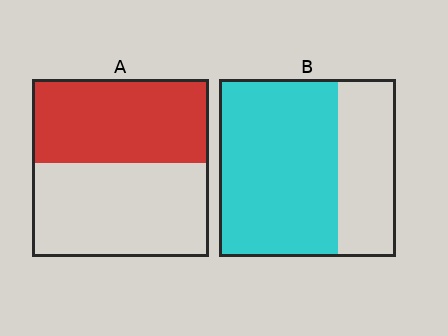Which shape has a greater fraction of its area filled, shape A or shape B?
Shape B.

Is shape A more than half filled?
Roughly half.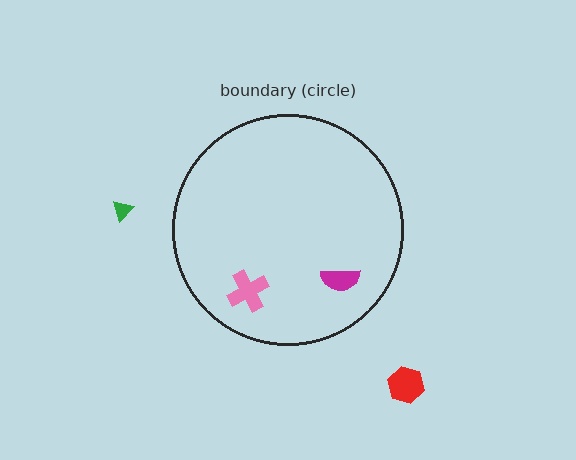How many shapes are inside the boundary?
2 inside, 2 outside.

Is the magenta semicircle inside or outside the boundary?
Inside.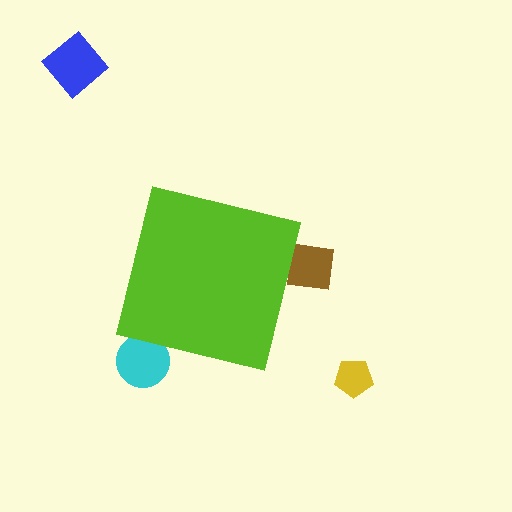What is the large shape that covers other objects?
A lime square.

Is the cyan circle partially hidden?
Yes, the cyan circle is partially hidden behind the lime square.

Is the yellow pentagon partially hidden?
No, the yellow pentagon is fully visible.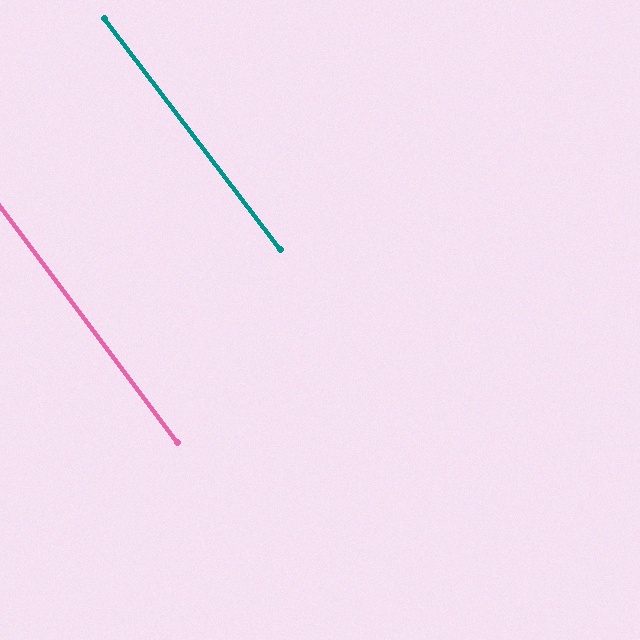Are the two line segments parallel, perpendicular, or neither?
Parallel — their directions differ by only 0.3°.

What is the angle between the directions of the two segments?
Approximately 0 degrees.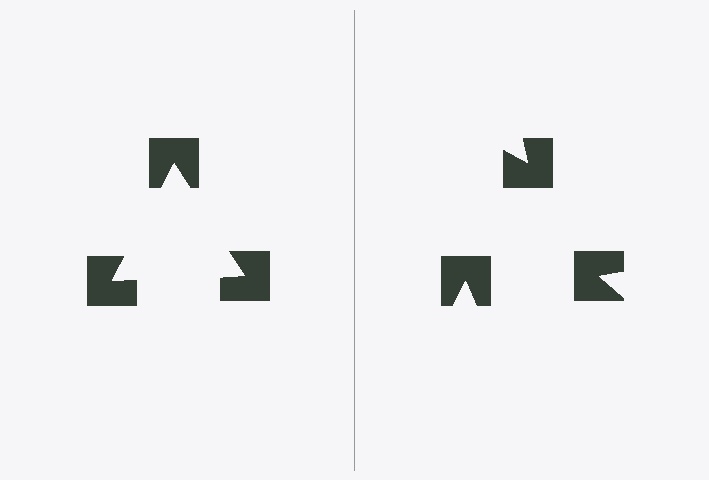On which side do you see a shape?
An illusory triangle appears on the left side. On the right side the wedge cuts are rotated, so no coherent shape forms.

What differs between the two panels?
The notched squares are positioned identically on both sides; only the wedge orientations differ. On the left they align to a triangle; on the right they are misaligned.